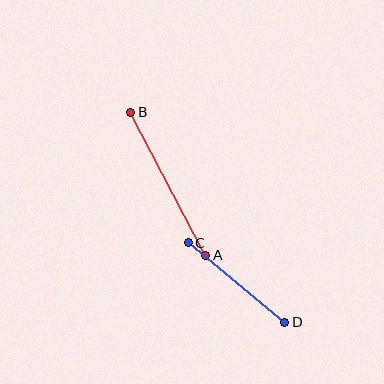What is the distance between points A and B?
The distance is approximately 162 pixels.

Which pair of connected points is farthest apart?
Points A and B are farthest apart.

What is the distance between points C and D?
The distance is approximately 125 pixels.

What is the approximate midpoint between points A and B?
The midpoint is at approximately (168, 184) pixels.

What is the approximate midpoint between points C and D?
The midpoint is at approximately (236, 282) pixels.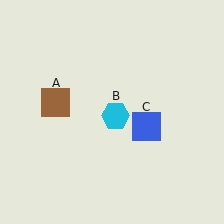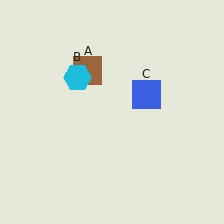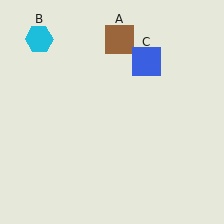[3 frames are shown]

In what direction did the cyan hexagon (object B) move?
The cyan hexagon (object B) moved up and to the left.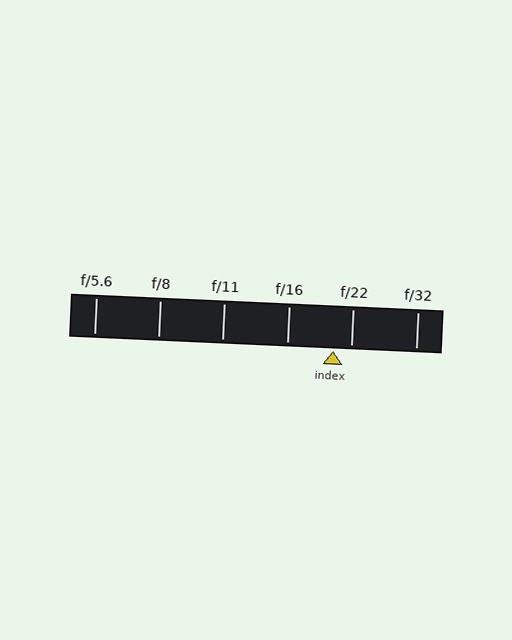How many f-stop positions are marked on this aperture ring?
There are 6 f-stop positions marked.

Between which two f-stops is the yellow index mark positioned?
The index mark is between f/16 and f/22.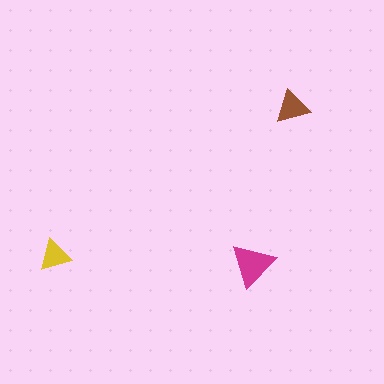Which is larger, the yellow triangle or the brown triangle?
The brown one.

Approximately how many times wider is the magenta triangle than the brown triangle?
About 1.5 times wider.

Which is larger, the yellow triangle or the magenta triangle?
The magenta one.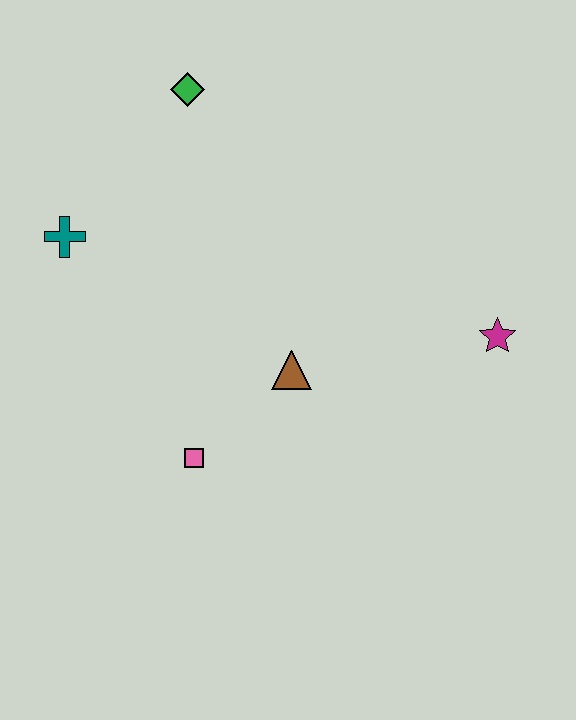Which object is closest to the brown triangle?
The pink square is closest to the brown triangle.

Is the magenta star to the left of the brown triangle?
No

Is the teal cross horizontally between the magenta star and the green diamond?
No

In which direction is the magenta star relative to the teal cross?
The magenta star is to the right of the teal cross.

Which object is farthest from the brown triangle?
The green diamond is farthest from the brown triangle.